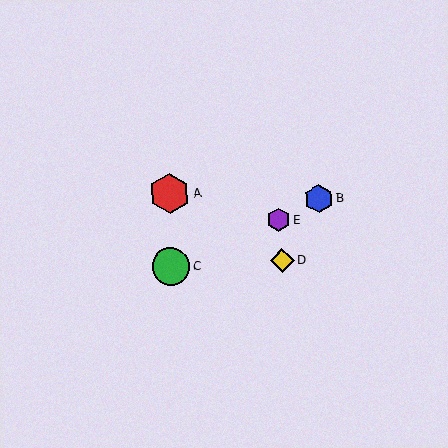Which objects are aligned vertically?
Objects A, C are aligned vertically.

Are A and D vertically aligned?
No, A is at x≈170 and D is at x≈282.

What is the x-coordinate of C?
Object C is at x≈171.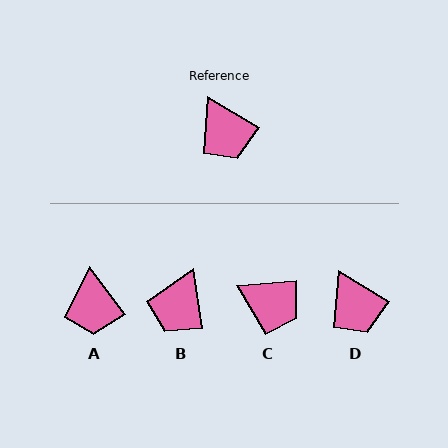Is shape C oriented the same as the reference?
No, it is off by about 35 degrees.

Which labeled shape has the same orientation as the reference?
D.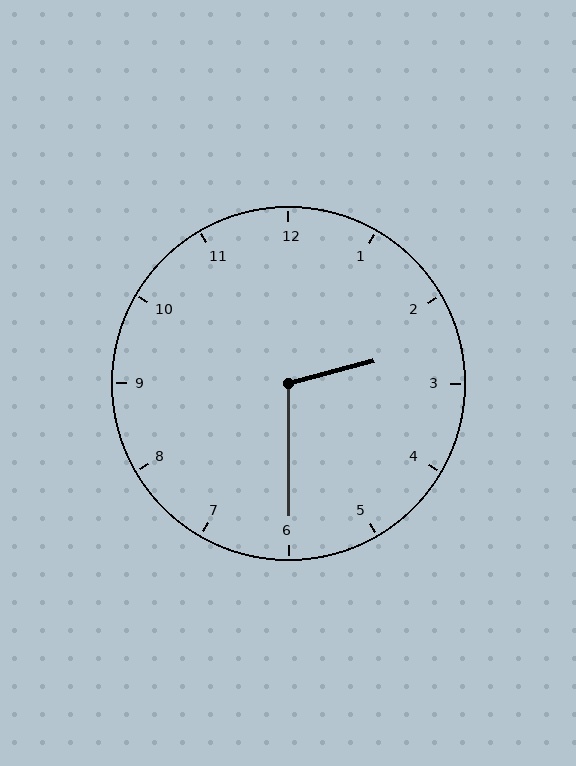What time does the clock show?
2:30.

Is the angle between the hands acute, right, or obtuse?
It is obtuse.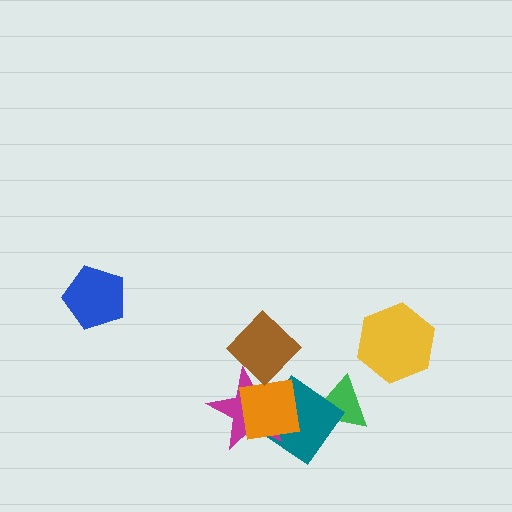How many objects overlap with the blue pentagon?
0 objects overlap with the blue pentagon.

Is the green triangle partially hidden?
Yes, it is partially covered by another shape.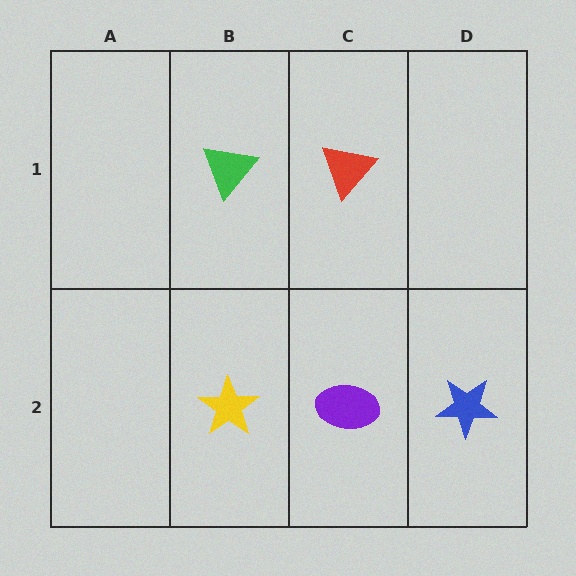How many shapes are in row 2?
3 shapes.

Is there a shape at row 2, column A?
No, that cell is empty.